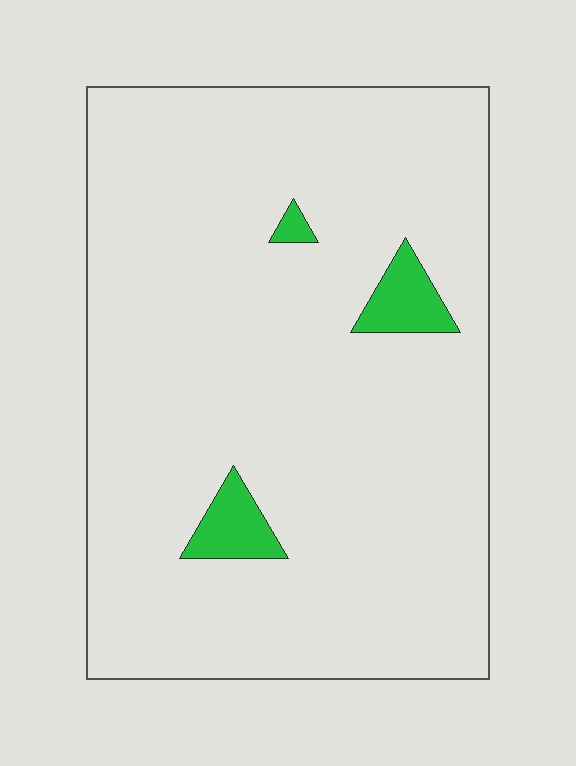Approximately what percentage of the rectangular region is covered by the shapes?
Approximately 5%.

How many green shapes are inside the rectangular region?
3.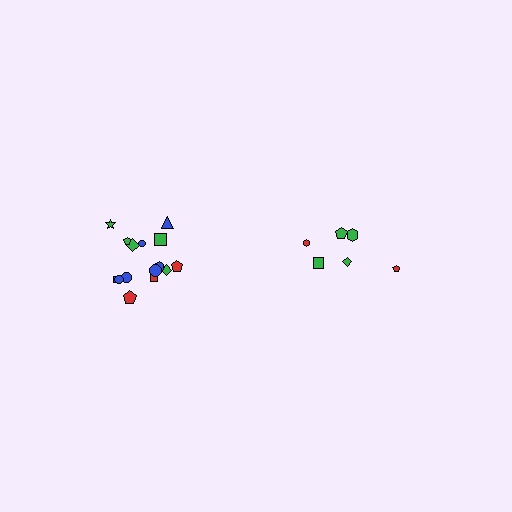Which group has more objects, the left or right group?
The left group.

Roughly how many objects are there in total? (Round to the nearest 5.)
Roughly 20 objects in total.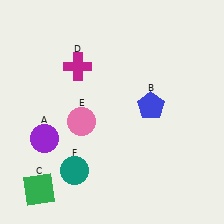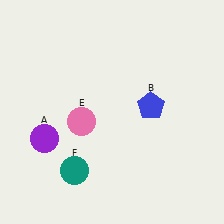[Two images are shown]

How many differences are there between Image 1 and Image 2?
There are 2 differences between the two images.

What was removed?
The magenta cross (D), the green square (C) were removed in Image 2.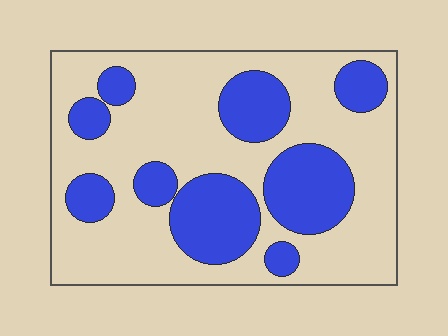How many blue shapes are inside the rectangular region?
9.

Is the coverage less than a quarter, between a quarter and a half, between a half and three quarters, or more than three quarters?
Between a quarter and a half.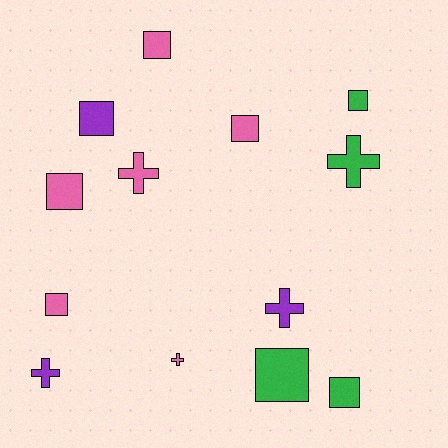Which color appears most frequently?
Pink, with 6 objects.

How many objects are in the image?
There are 13 objects.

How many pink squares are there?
There are 4 pink squares.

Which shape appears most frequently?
Square, with 8 objects.